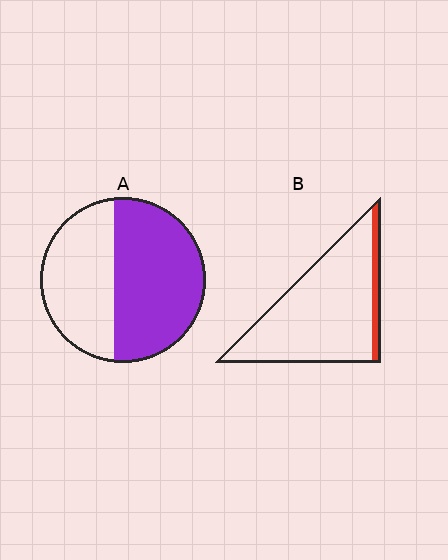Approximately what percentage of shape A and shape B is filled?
A is approximately 55% and B is approximately 10%.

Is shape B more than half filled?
No.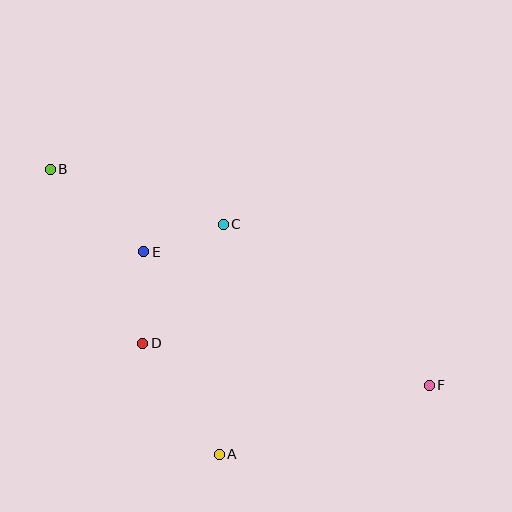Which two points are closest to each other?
Points C and E are closest to each other.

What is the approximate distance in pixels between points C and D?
The distance between C and D is approximately 144 pixels.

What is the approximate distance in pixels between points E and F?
The distance between E and F is approximately 315 pixels.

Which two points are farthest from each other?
Points B and F are farthest from each other.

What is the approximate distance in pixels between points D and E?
The distance between D and E is approximately 92 pixels.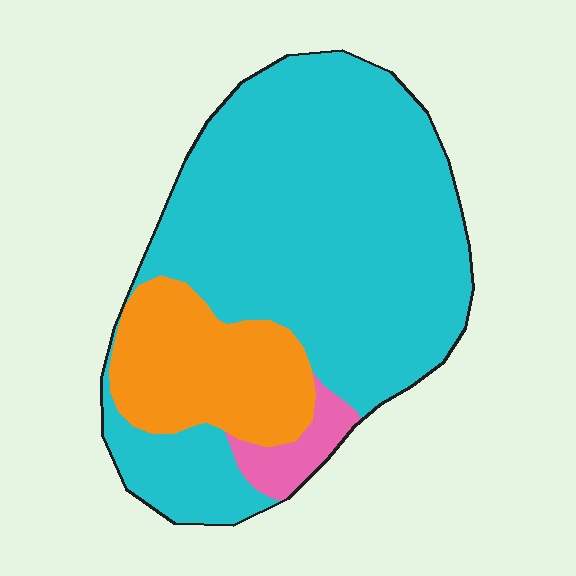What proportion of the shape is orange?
Orange takes up less than a quarter of the shape.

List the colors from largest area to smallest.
From largest to smallest: cyan, orange, pink.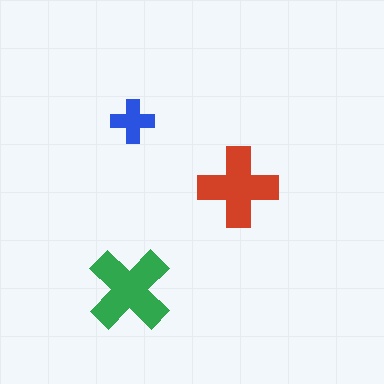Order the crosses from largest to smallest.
the green one, the red one, the blue one.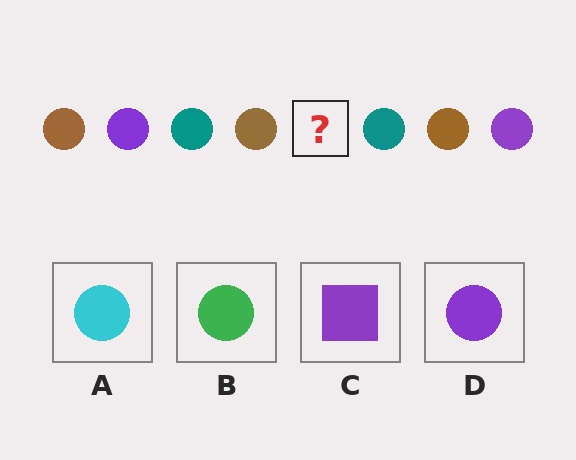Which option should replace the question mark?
Option D.